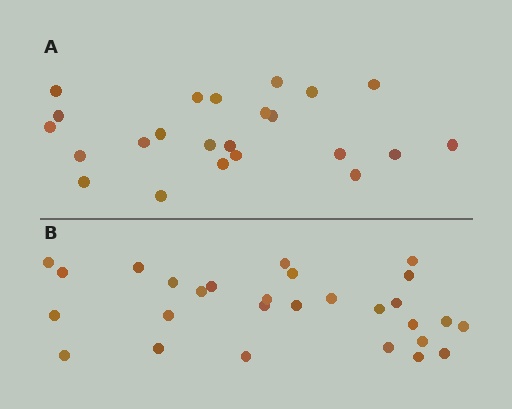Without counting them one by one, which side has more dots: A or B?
Region B (the bottom region) has more dots.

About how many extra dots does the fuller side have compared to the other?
Region B has about 5 more dots than region A.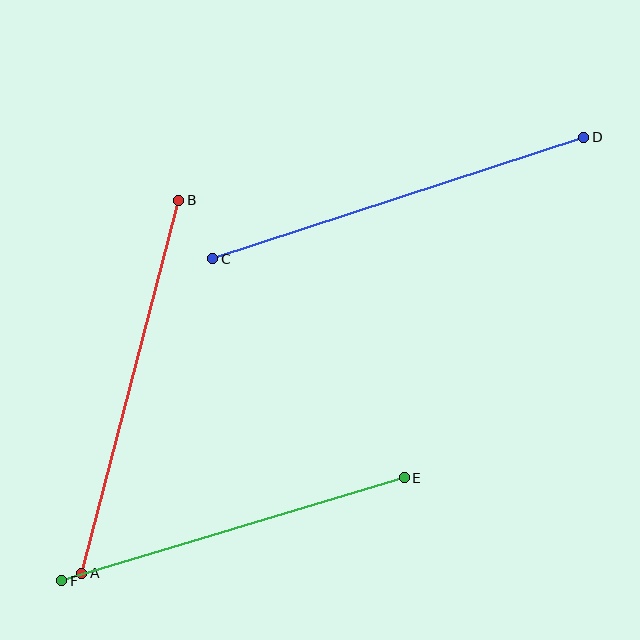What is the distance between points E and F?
The distance is approximately 357 pixels.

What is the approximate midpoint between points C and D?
The midpoint is at approximately (398, 198) pixels.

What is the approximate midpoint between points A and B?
The midpoint is at approximately (130, 387) pixels.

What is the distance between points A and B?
The distance is approximately 385 pixels.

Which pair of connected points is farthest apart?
Points C and D are farthest apart.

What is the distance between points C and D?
The distance is approximately 390 pixels.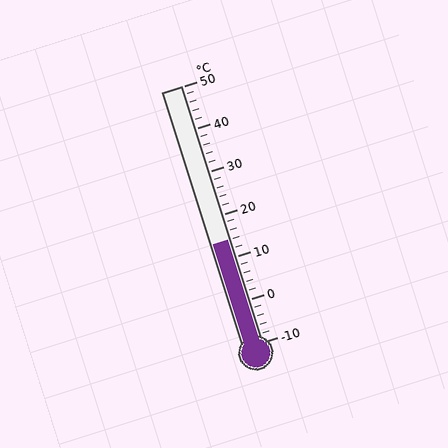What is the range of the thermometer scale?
The thermometer scale ranges from -10°C to 50°C.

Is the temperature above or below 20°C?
The temperature is below 20°C.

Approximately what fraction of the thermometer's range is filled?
The thermometer is filled to approximately 40% of its range.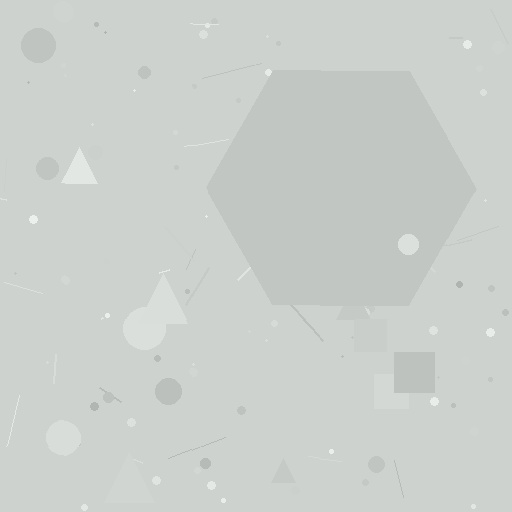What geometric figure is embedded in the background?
A hexagon is embedded in the background.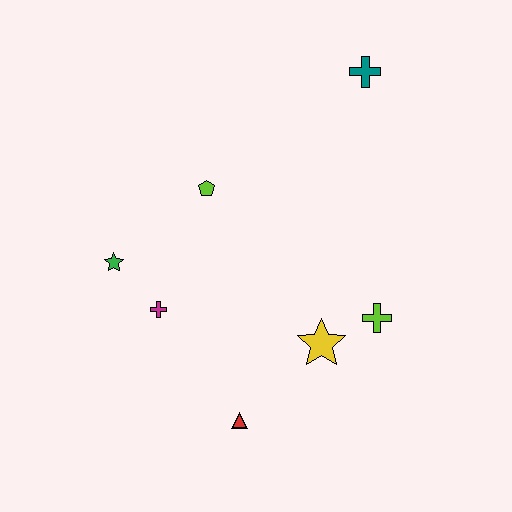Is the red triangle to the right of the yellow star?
No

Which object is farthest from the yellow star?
The teal cross is farthest from the yellow star.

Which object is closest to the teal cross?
The lime pentagon is closest to the teal cross.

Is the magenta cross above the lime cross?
Yes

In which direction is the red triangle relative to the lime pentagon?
The red triangle is below the lime pentagon.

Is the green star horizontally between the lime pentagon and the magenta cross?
No